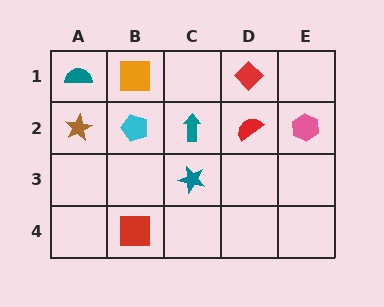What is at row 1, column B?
An orange square.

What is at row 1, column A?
A teal semicircle.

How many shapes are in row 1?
3 shapes.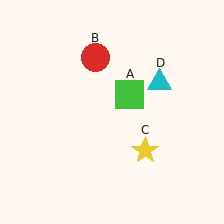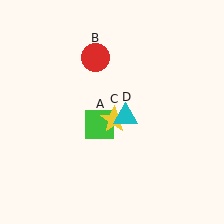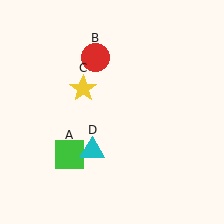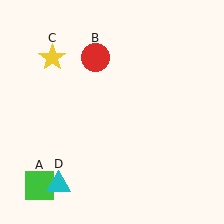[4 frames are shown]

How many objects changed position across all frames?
3 objects changed position: green square (object A), yellow star (object C), cyan triangle (object D).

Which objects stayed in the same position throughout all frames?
Red circle (object B) remained stationary.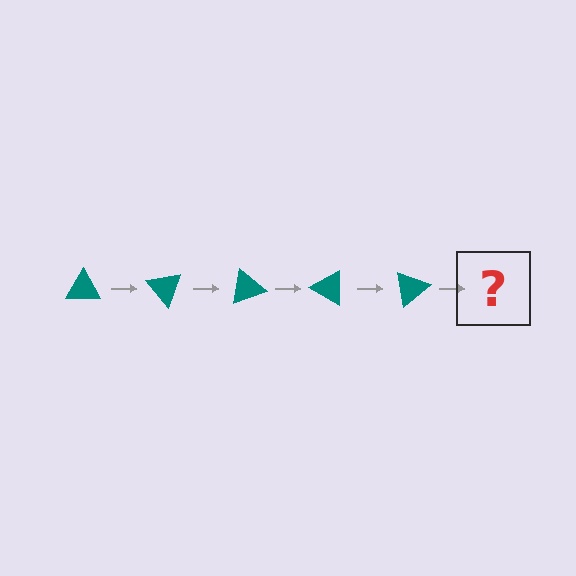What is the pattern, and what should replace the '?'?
The pattern is that the triangle rotates 50 degrees each step. The '?' should be a teal triangle rotated 250 degrees.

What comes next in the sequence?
The next element should be a teal triangle rotated 250 degrees.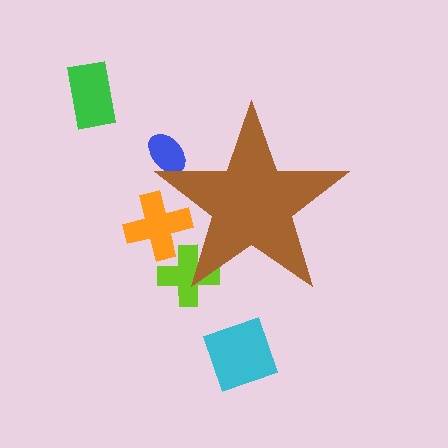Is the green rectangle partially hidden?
No, the green rectangle is fully visible.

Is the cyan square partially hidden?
No, the cyan square is fully visible.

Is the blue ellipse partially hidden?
Yes, the blue ellipse is partially hidden behind the brown star.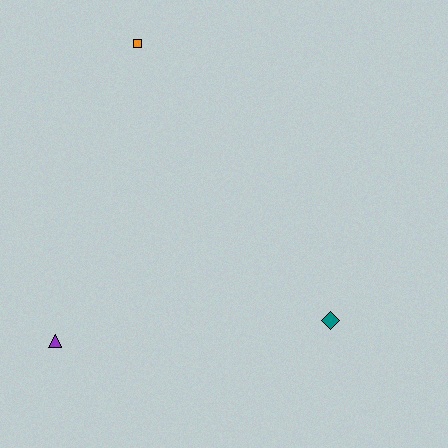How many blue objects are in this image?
There are no blue objects.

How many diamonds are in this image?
There is 1 diamond.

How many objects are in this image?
There are 3 objects.